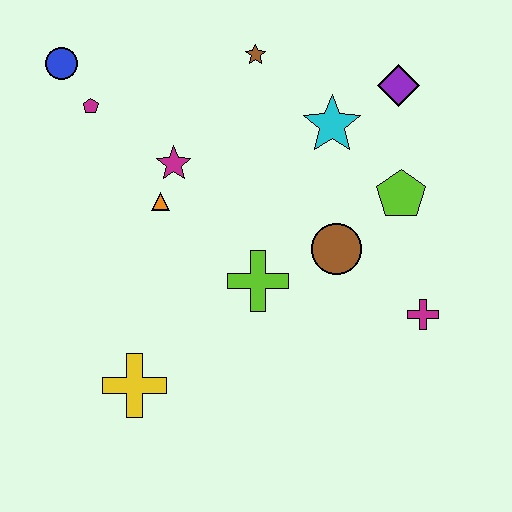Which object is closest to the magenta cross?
The brown circle is closest to the magenta cross.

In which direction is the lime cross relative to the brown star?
The lime cross is below the brown star.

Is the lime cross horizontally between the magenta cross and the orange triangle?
Yes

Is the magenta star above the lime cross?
Yes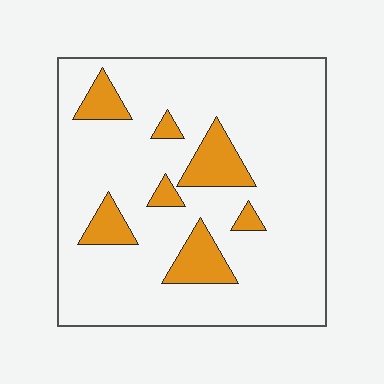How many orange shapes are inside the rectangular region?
7.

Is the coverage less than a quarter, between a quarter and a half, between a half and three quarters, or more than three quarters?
Less than a quarter.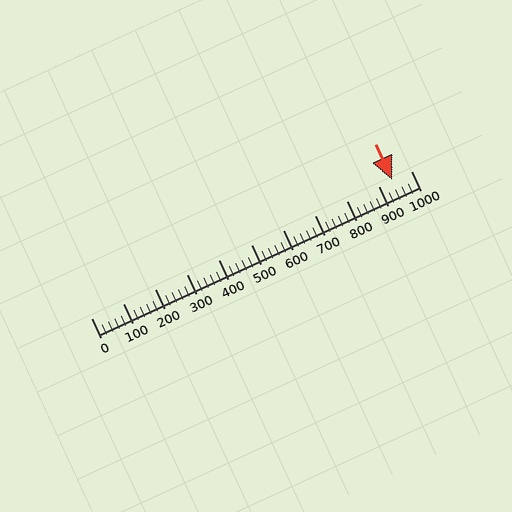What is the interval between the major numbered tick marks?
The major tick marks are spaced 100 units apart.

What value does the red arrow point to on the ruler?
The red arrow points to approximately 941.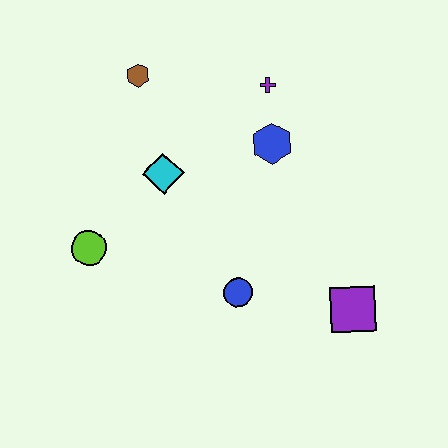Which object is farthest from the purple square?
The brown hexagon is farthest from the purple square.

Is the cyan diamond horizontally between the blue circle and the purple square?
No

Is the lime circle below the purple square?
No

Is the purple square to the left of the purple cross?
No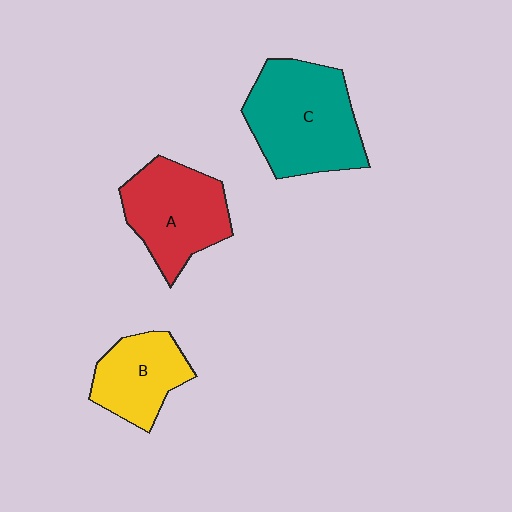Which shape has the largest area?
Shape C (teal).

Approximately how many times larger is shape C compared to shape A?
Approximately 1.2 times.